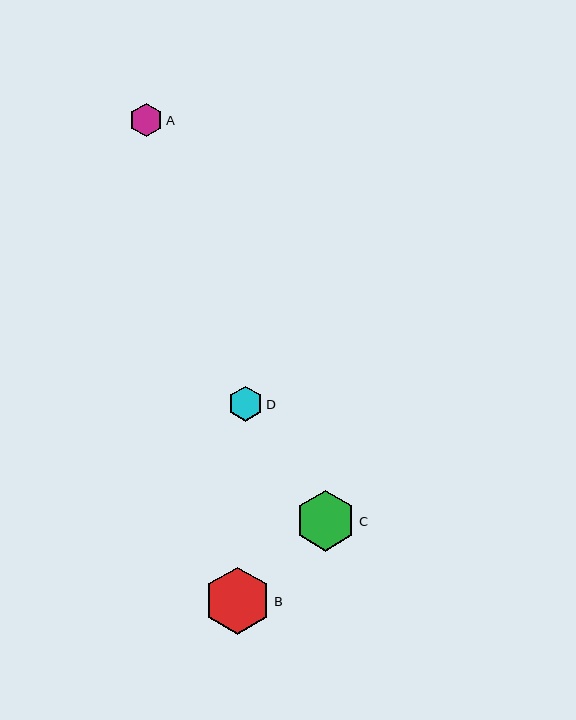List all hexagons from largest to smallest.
From largest to smallest: B, C, D, A.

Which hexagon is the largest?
Hexagon B is the largest with a size of approximately 67 pixels.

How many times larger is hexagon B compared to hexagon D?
Hexagon B is approximately 1.9 times the size of hexagon D.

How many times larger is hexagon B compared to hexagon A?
Hexagon B is approximately 2.0 times the size of hexagon A.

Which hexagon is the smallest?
Hexagon A is the smallest with a size of approximately 34 pixels.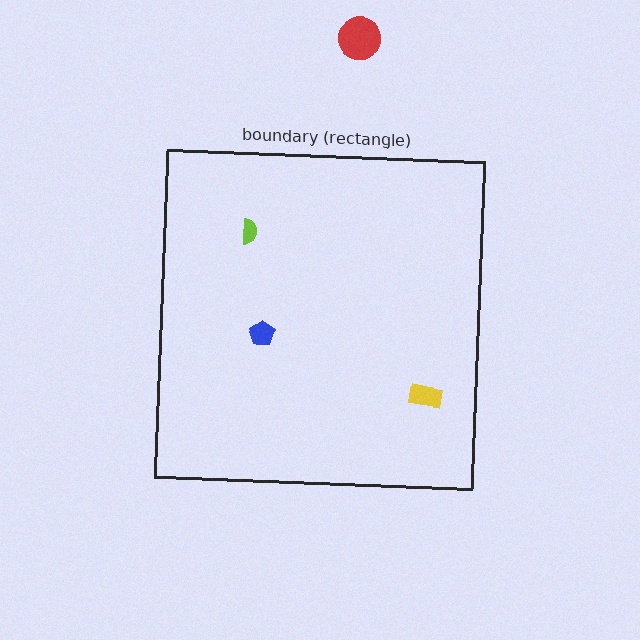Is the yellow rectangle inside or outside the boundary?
Inside.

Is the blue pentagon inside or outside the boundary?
Inside.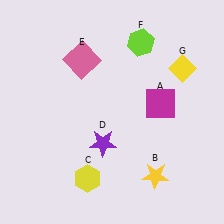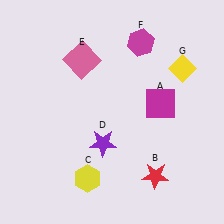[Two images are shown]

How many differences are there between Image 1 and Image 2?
There are 2 differences between the two images.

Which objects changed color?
B changed from yellow to red. F changed from lime to magenta.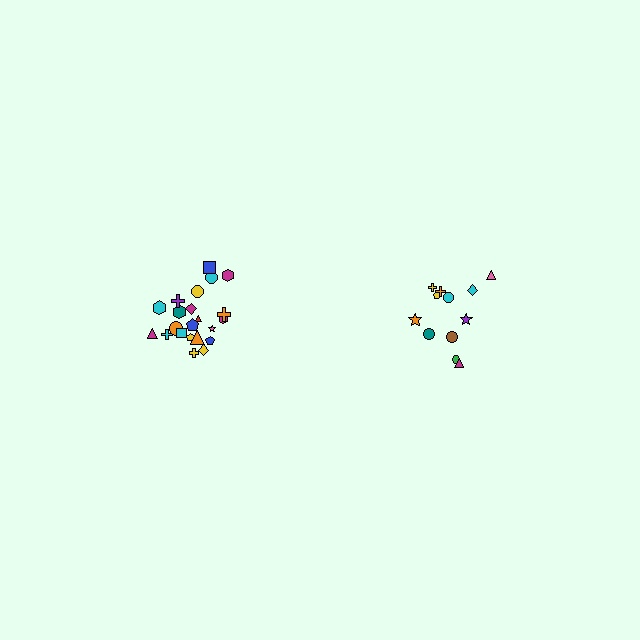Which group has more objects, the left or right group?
The left group.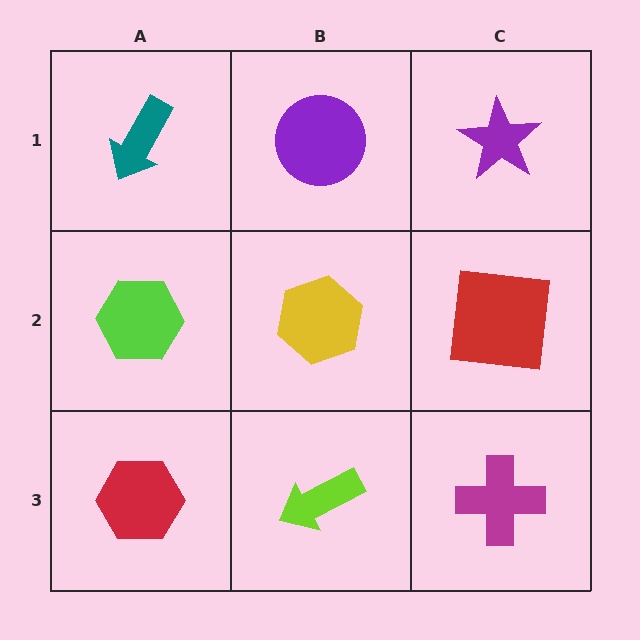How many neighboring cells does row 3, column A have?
2.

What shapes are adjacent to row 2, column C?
A purple star (row 1, column C), a magenta cross (row 3, column C), a yellow hexagon (row 2, column B).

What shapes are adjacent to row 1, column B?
A yellow hexagon (row 2, column B), a teal arrow (row 1, column A), a purple star (row 1, column C).